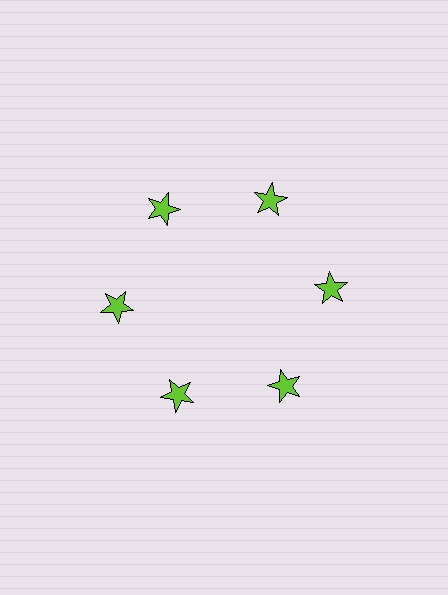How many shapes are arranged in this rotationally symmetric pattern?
There are 6 shapes, arranged in 6 groups of 1.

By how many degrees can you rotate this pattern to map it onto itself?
The pattern maps onto itself every 60 degrees of rotation.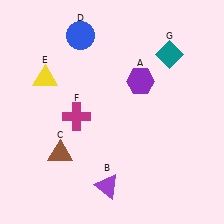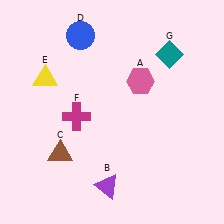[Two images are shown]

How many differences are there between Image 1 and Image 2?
There is 1 difference between the two images.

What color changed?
The hexagon (A) changed from purple in Image 1 to pink in Image 2.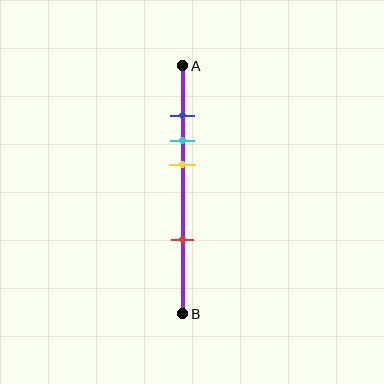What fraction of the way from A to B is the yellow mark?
The yellow mark is approximately 40% (0.4) of the way from A to B.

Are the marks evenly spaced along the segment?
No, the marks are not evenly spaced.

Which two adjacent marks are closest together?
The blue and cyan marks are the closest adjacent pair.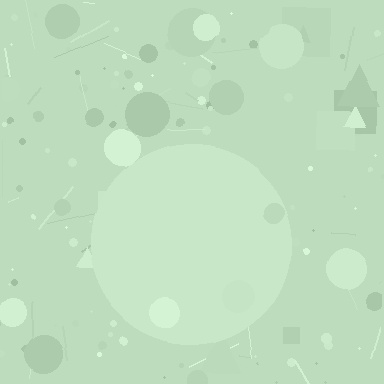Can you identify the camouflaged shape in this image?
The camouflaged shape is a circle.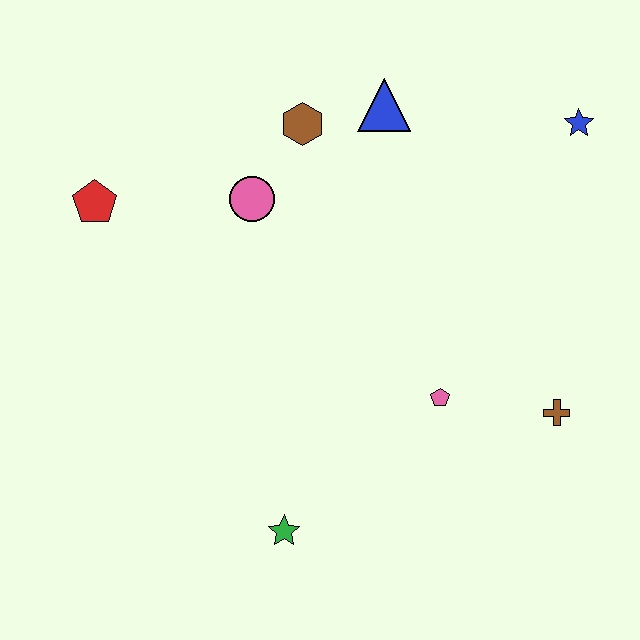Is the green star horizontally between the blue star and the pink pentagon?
No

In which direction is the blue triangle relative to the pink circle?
The blue triangle is to the right of the pink circle.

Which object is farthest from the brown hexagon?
The green star is farthest from the brown hexagon.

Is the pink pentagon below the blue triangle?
Yes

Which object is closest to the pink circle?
The brown hexagon is closest to the pink circle.